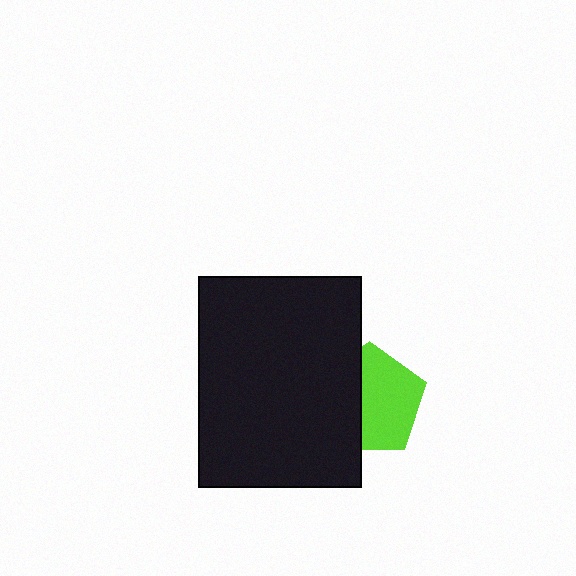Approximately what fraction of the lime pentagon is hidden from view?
Roughly 40% of the lime pentagon is hidden behind the black rectangle.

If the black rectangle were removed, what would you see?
You would see the complete lime pentagon.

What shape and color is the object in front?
The object in front is a black rectangle.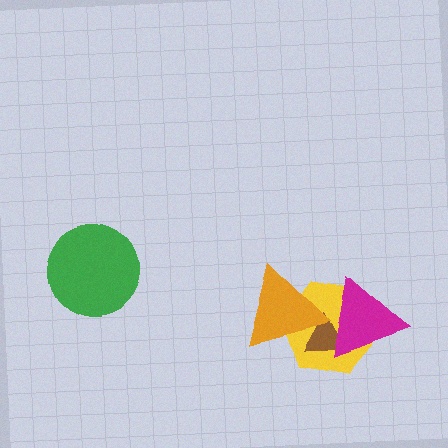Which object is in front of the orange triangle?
The magenta triangle is in front of the orange triangle.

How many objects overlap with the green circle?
0 objects overlap with the green circle.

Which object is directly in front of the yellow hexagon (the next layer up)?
The brown triangle is directly in front of the yellow hexagon.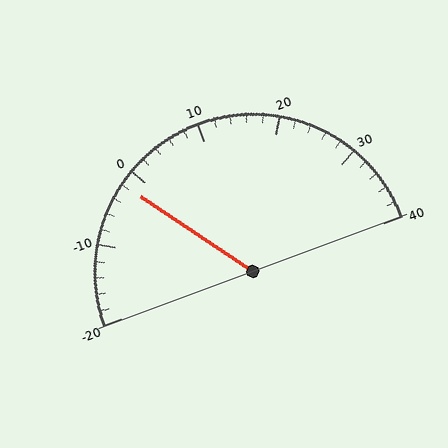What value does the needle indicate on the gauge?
The needle indicates approximately -2.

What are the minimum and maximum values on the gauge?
The gauge ranges from -20 to 40.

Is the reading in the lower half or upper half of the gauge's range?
The reading is in the lower half of the range (-20 to 40).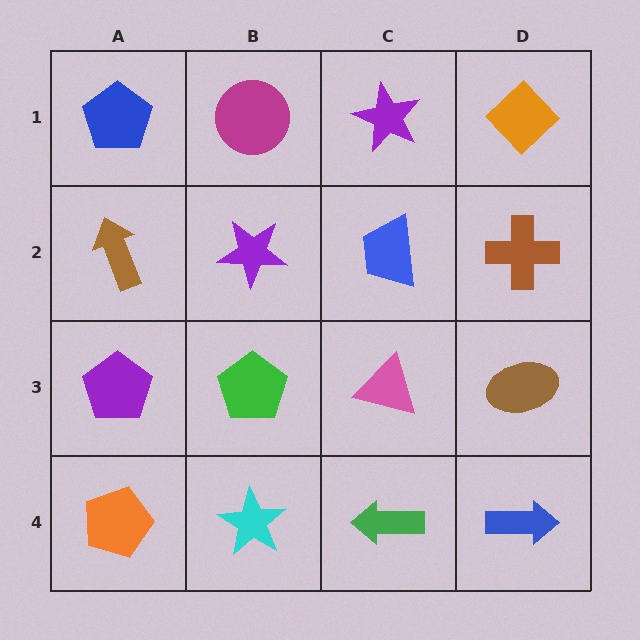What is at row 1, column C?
A purple star.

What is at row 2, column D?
A brown cross.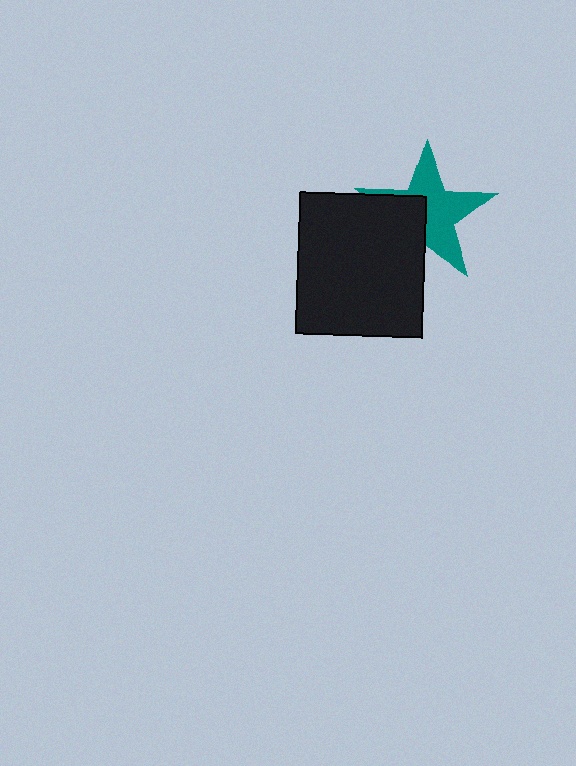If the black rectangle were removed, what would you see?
You would see the complete teal star.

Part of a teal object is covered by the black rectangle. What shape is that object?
It is a star.